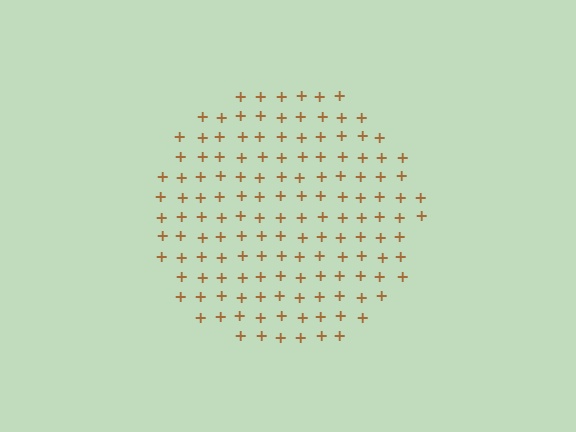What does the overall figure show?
The overall figure shows a circle.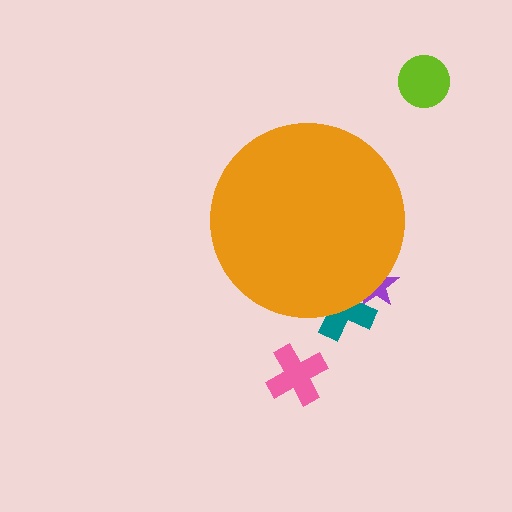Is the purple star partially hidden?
Yes, the purple star is partially hidden behind the orange circle.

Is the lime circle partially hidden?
No, the lime circle is fully visible.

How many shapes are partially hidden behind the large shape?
2 shapes are partially hidden.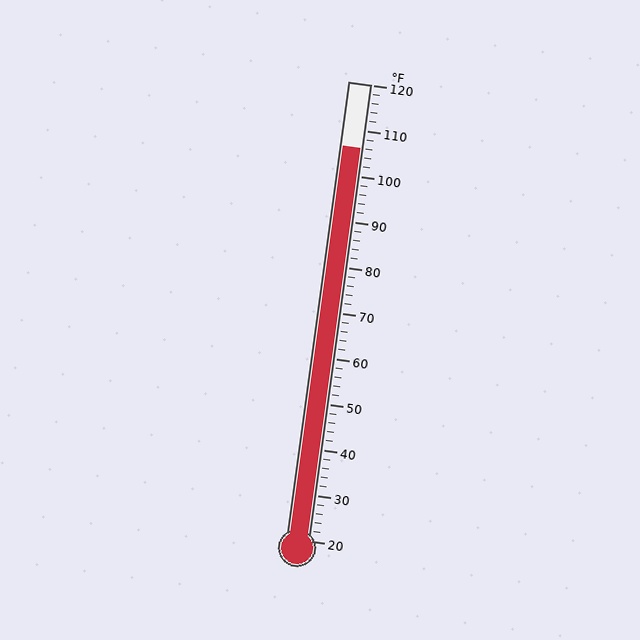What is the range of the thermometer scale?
The thermometer scale ranges from 20°F to 120°F.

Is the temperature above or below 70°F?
The temperature is above 70°F.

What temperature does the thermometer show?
The thermometer shows approximately 106°F.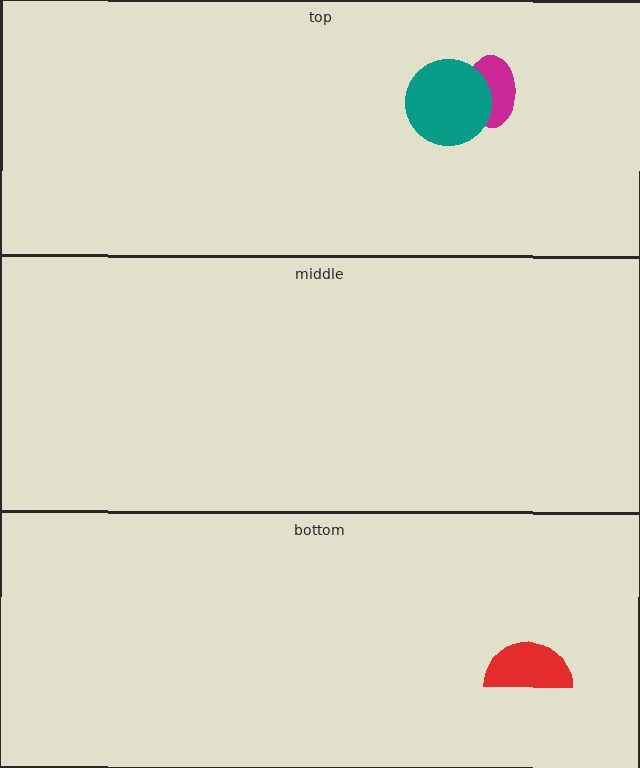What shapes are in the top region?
The magenta ellipse, the teal circle.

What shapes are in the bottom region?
The red semicircle.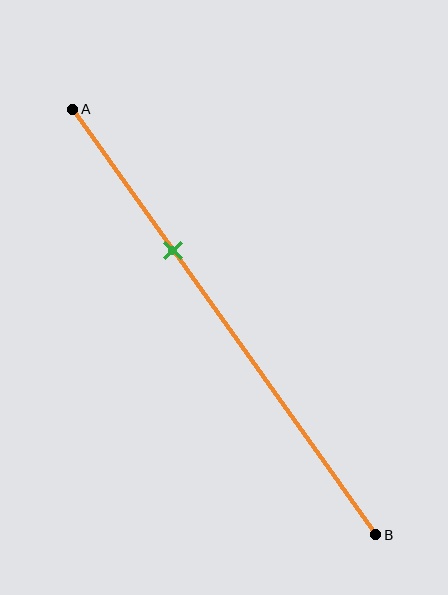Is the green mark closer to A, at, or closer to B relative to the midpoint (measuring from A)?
The green mark is closer to point A than the midpoint of segment AB.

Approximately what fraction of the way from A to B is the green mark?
The green mark is approximately 35% of the way from A to B.